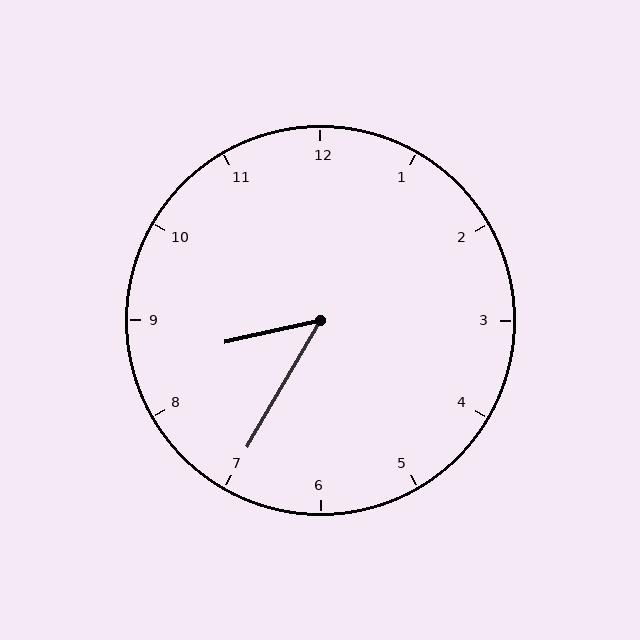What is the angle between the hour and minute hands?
Approximately 48 degrees.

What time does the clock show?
8:35.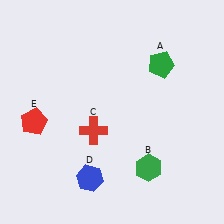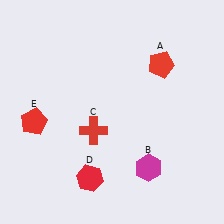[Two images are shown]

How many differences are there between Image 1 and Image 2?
There are 3 differences between the two images.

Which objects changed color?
A changed from green to red. B changed from green to magenta. D changed from blue to red.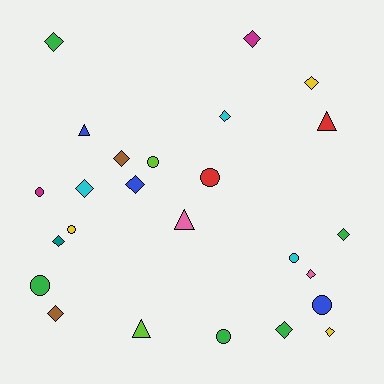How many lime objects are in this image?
There are 2 lime objects.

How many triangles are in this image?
There are 4 triangles.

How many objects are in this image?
There are 25 objects.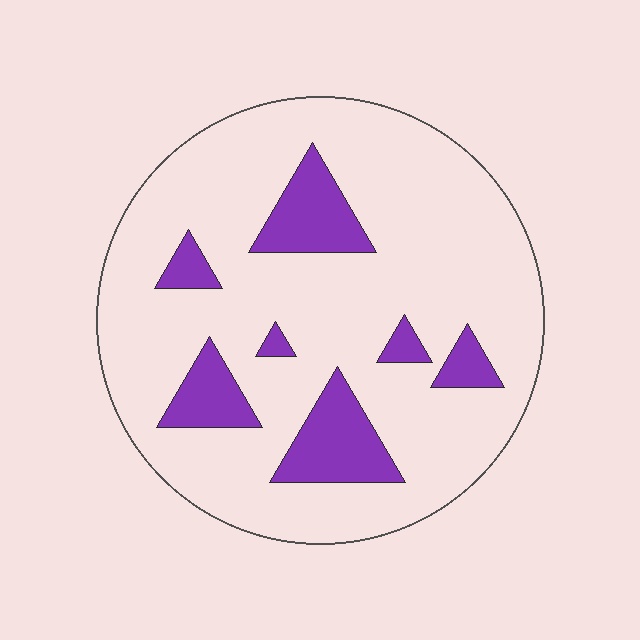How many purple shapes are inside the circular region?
7.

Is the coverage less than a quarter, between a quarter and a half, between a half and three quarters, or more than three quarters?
Less than a quarter.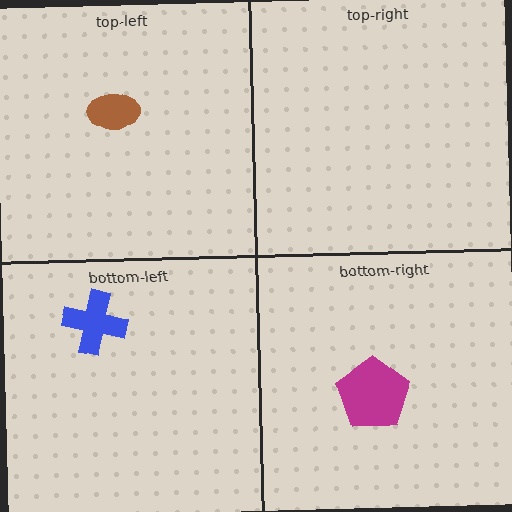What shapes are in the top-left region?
The brown ellipse.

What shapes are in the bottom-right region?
The magenta pentagon.